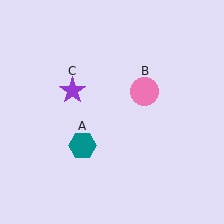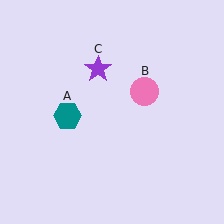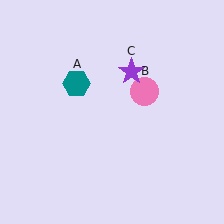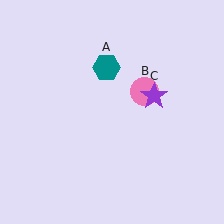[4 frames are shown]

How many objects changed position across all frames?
2 objects changed position: teal hexagon (object A), purple star (object C).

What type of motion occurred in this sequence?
The teal hexagon (object A), purple star (object C) rotated clockwise around the center of the scene.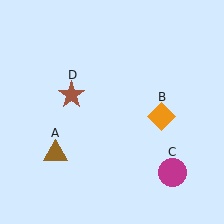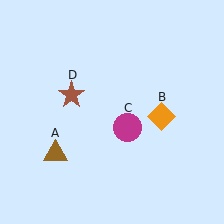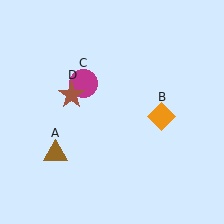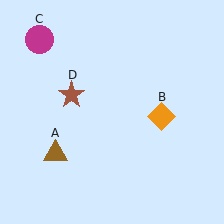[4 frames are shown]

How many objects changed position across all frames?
1 object changed position: magenta circle (object C).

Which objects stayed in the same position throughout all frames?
Brown triangle (object A) and orange diamond (object B) and brown star (object D) remained stationary.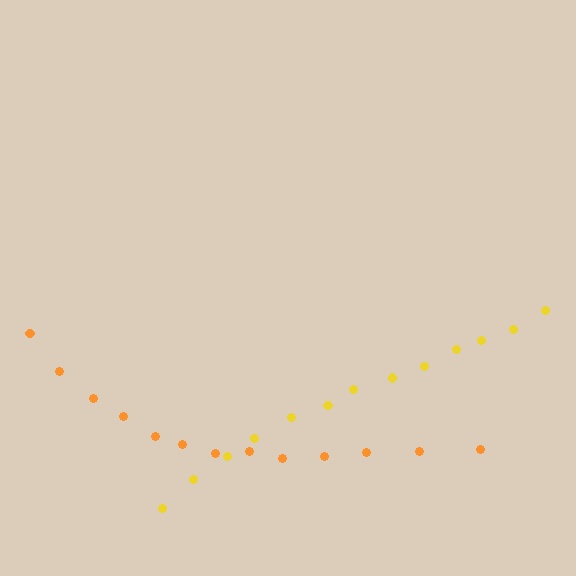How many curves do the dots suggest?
There are 2 distinct paths.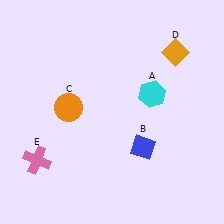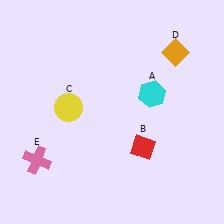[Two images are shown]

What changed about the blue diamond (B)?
In Image 1, B is blue. In Image 2, it changed to red.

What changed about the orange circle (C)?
In Image 1, C is orange. In Image 2, it changed to yellow.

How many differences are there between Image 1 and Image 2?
There are 2 differences between the two images.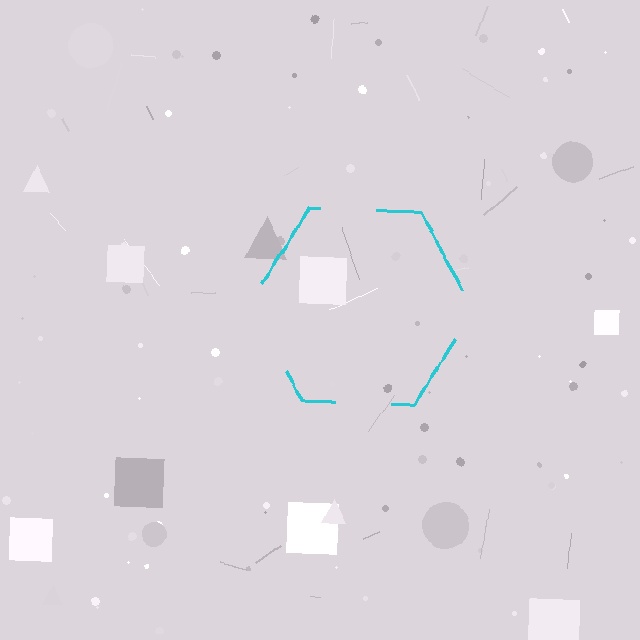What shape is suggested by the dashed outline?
The dashed outline suggests a hexagon.